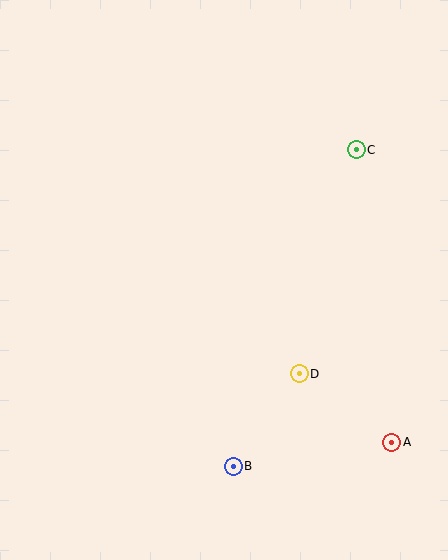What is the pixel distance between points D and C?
The distance between D and C is 231 pixels.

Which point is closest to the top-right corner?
Point C is closest to the top-right corner.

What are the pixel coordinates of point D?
Point D is at (299, 374).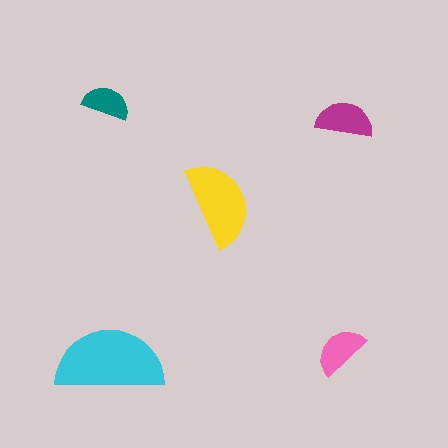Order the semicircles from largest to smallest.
the cyan one, the yellow one, the magenta one, the pink one, the teal one.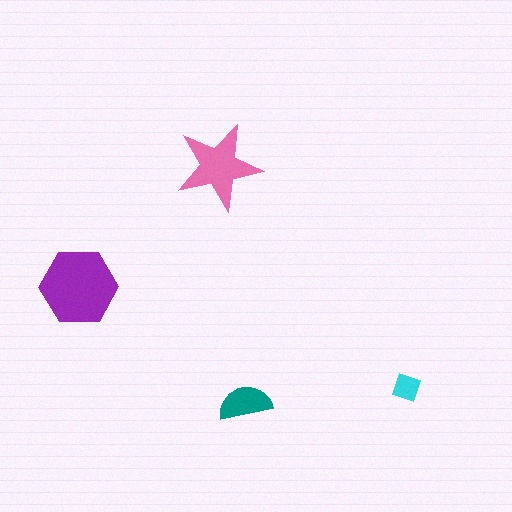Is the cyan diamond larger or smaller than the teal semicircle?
Smaller.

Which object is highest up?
The pink star is topmost.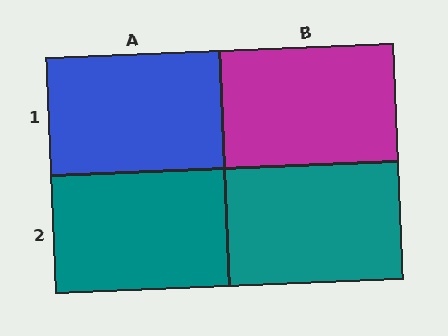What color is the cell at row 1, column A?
Blue.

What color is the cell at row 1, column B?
Magenta.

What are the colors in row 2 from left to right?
Teal, teal.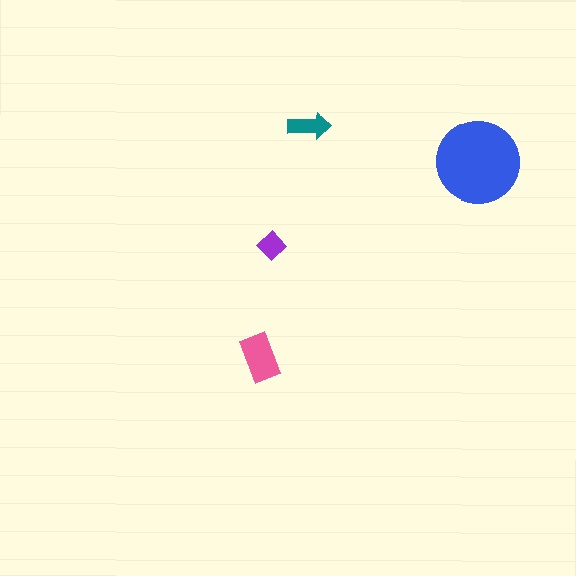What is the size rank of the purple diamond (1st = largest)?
4th.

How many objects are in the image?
There are 4 objects in the image.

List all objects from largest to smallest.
The blue circle, the pink rectangle, the teal arrow, the purple diamond.